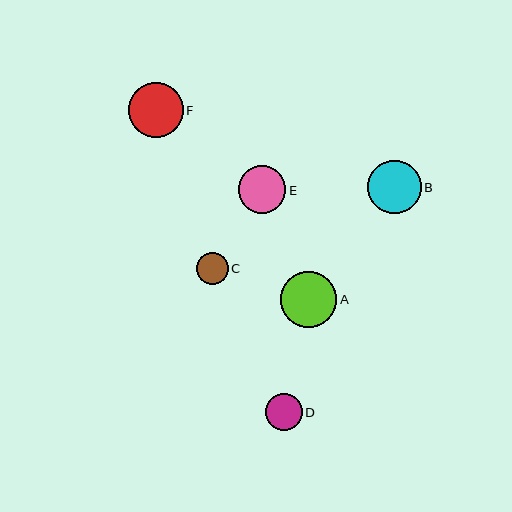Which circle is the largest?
Circle A is the largest with a size of approximately 57 pixels.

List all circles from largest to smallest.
From largest to smallest: A, F, B, E, D, C.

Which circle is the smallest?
Circle C is the smallest with a size of approximately 32 pixels.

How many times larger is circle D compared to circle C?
Circle D is approximately 1.1 times the size of circle C.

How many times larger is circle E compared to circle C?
Circle E is approximately 1.5 times the size of circle C.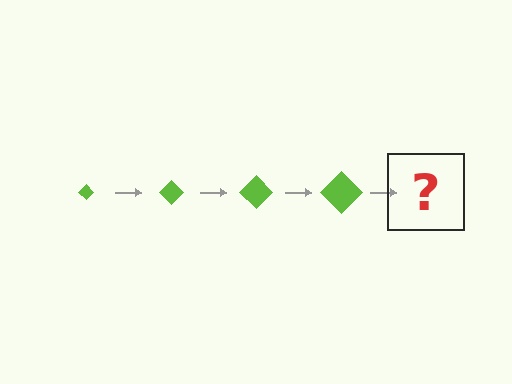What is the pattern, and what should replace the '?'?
The pattern is that the diamond gets progressively larger each step. The '?' should be a lime diamond, larger than the previous one.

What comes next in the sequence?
The next element should be a lime diamond, larger than the previous one.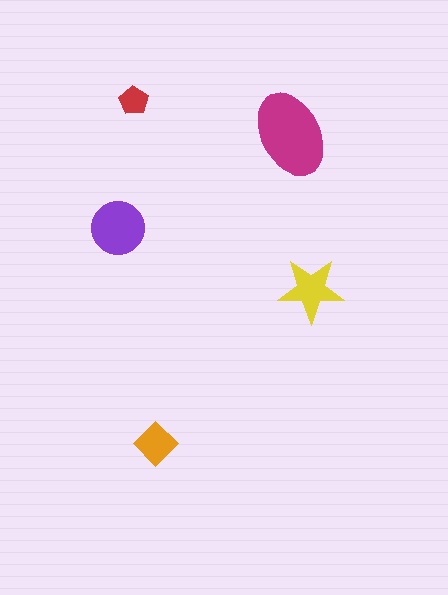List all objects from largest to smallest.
The magenta ellipse, the purple circle, the yellow star, the orange diamond, the red pentagon.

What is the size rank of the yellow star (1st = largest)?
3rd.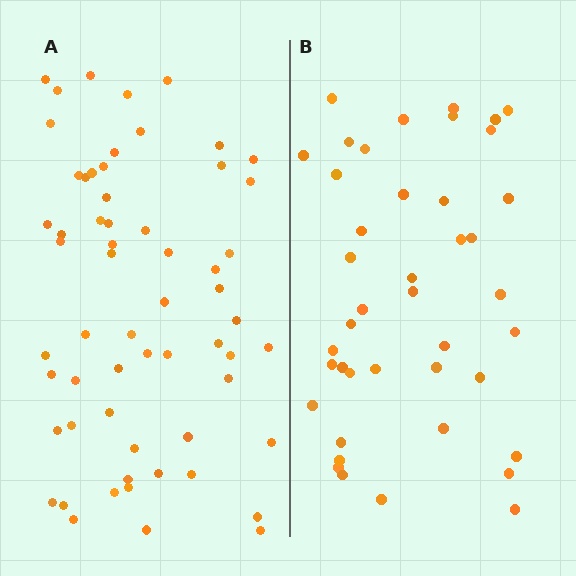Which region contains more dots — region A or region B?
Region A (the left region) has more dots.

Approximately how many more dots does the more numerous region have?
Region A has approximately 20 more dots than region B.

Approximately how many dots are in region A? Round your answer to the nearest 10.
About 60 dots.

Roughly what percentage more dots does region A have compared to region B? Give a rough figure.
About 45% more.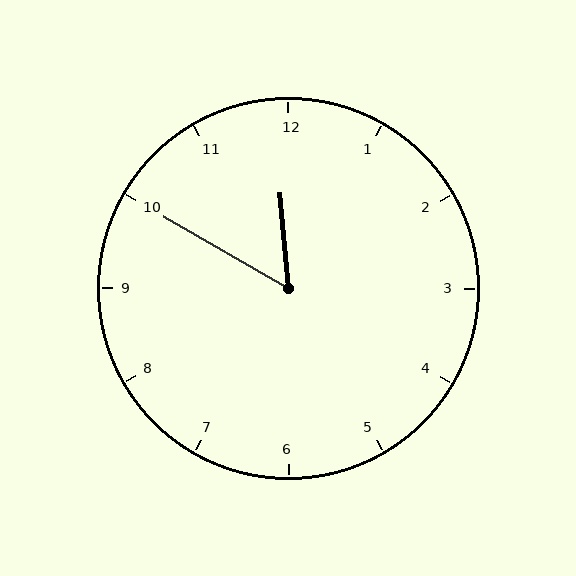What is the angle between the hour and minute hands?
Approximately 55 degrees.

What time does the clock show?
11:50.